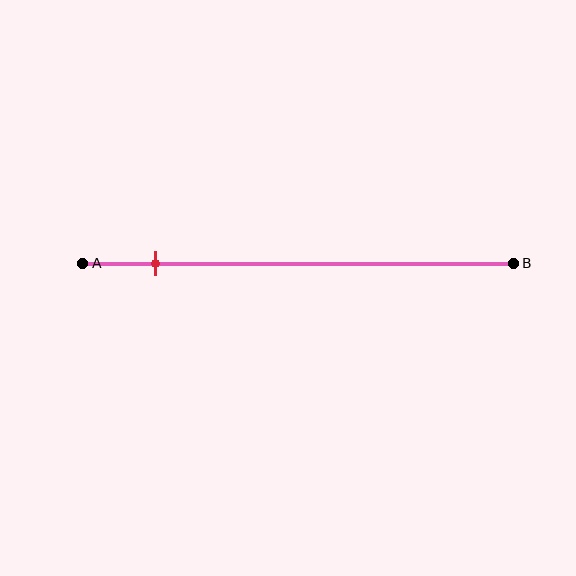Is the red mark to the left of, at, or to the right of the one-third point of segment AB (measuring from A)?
The red mark is to the left of the one-third point of segment AB.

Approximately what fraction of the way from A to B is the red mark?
The red mark is approximately 15% of the way from A to B.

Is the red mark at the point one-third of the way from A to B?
No, the mark is at about 15% from A, not at the 33% one-third point.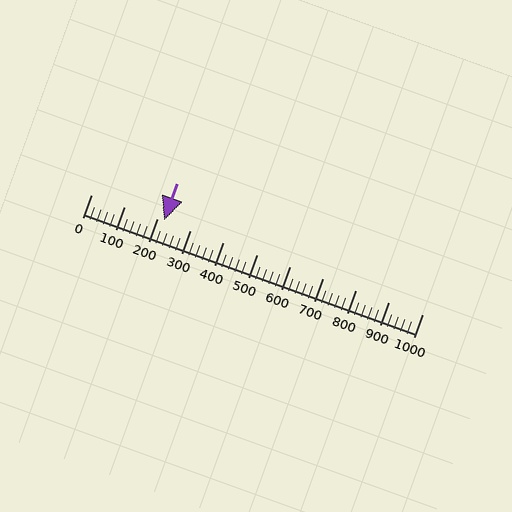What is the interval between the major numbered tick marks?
The major tick marks are spaced 100 units apart.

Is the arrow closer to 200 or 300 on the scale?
The arrow is closer to 200.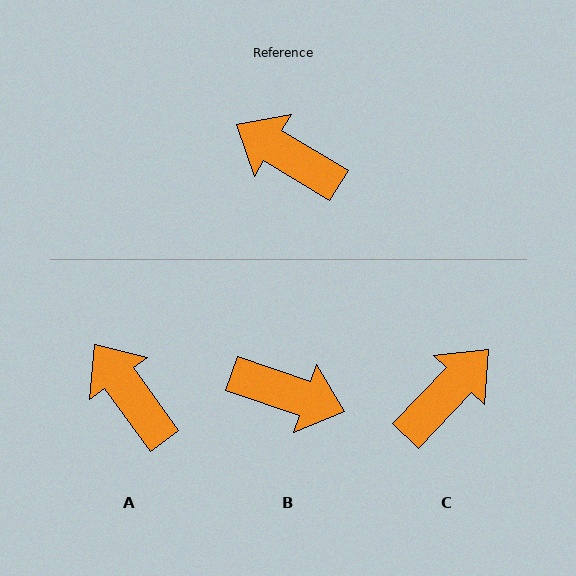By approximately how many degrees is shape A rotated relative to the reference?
Approximately 23 degrees clockwise.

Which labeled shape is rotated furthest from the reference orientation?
B, about 168 degrees away.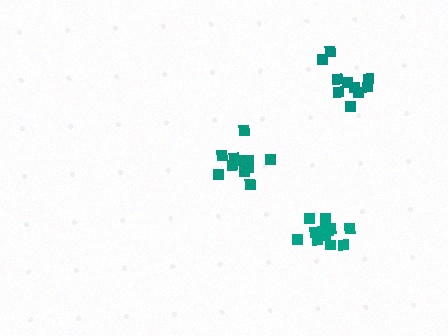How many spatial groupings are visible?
There are 3 spatial groupings.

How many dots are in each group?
Group 1: 12 dots, Group 2: 10 dots, Group 3: 11 dots (33 total).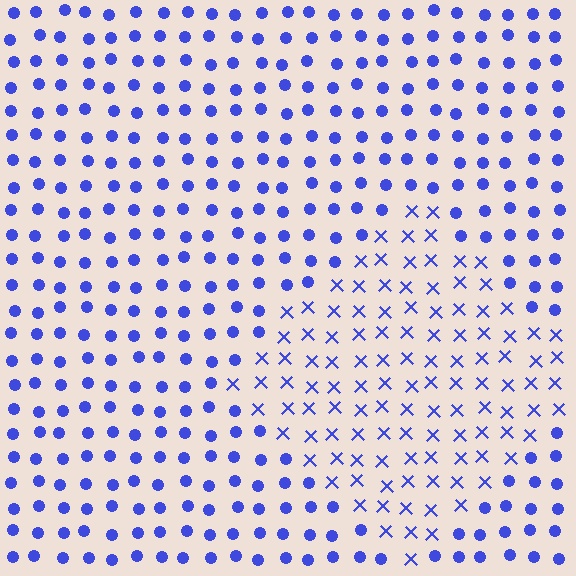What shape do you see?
I see a diamond.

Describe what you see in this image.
The image is filled with small blue elements arranged in a uniform grid. A diamond-shaped region contains X marks, while the surrounding area contains circles. The boundary is defined purely by the change in element shape.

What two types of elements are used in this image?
The image uses X marks inside the diamond region and circles outside it.